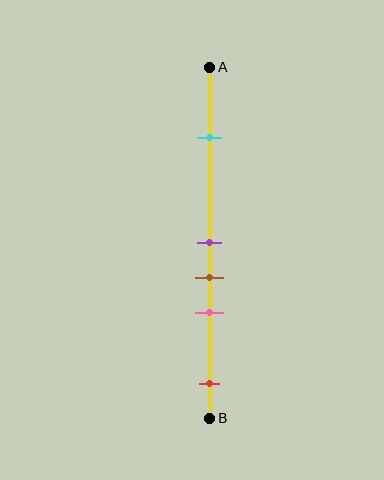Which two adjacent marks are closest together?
The purple and brown marks are the closest adjacent pair.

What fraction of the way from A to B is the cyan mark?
The cyan mark is approximately 20% (0.2) of the way from A to B.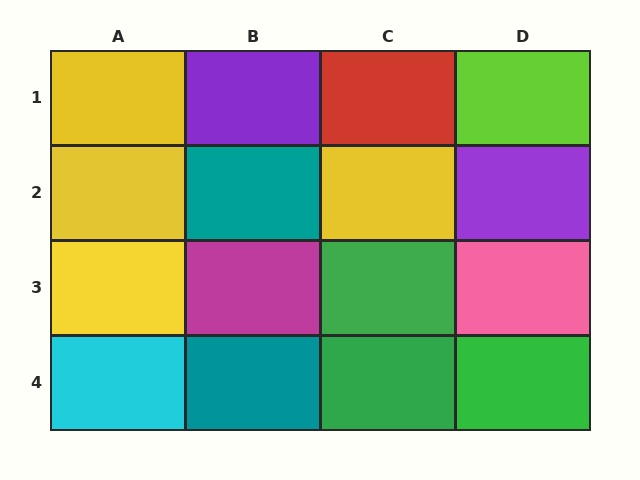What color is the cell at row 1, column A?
Yellow.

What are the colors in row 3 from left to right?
Yellow, magenta, green, pink.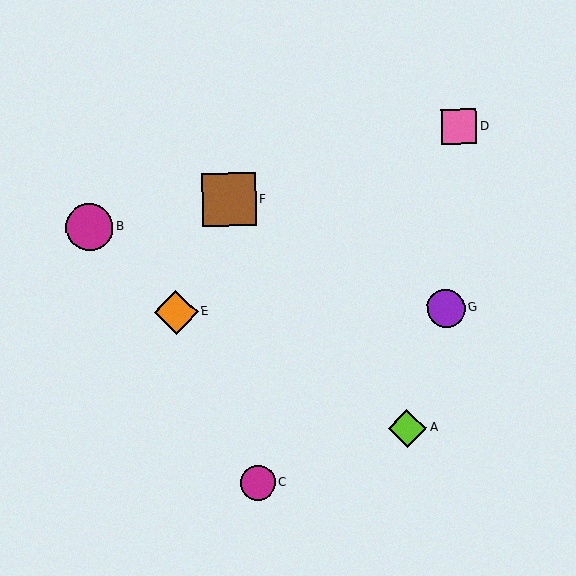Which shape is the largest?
The brown square (labeled F) is the largest.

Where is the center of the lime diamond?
The center of the lime diamond is at (407, 428).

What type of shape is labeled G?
Shape G is a purple circle.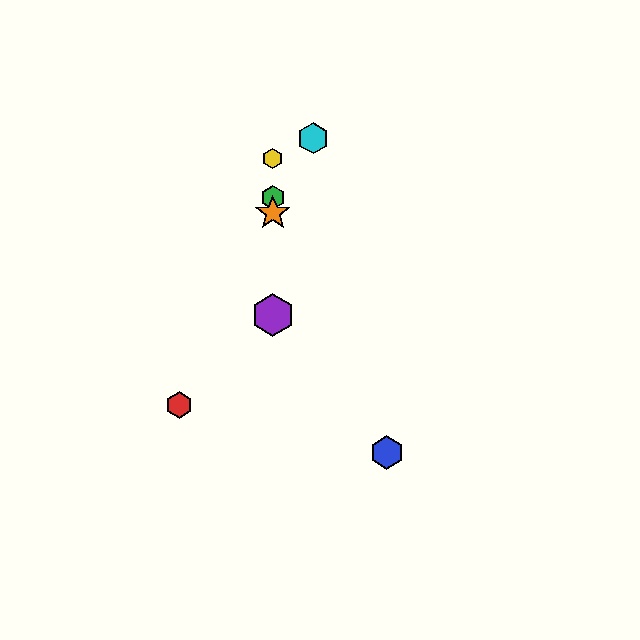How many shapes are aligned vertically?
4 shapes (the green hexagon, the yellow hexagon, the purple hexagon, the orange star) are aligned vertically.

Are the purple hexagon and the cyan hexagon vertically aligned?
No, the purple hexagon is at x≈273 and the cyan hexagon is at x≈313.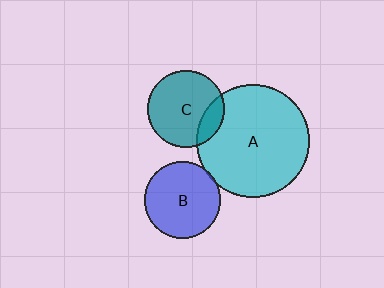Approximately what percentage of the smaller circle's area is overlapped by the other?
Approximately 20%.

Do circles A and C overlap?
Yes.